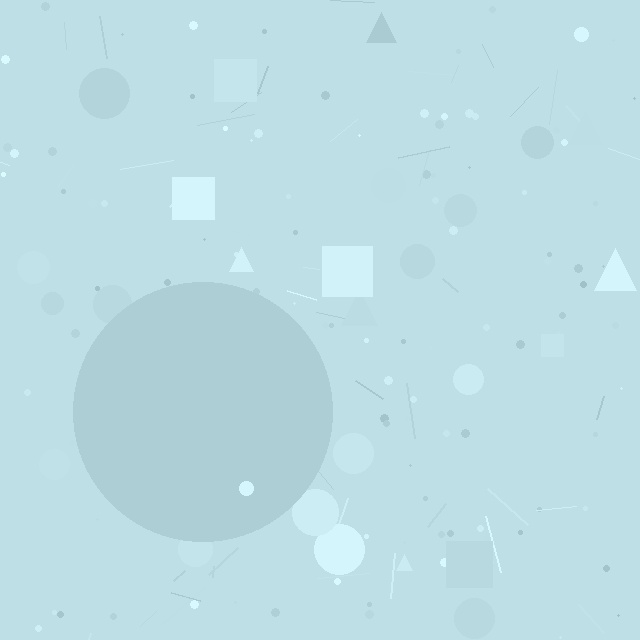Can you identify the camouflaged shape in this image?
The camouflaged shape is a circle.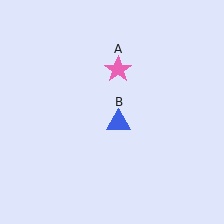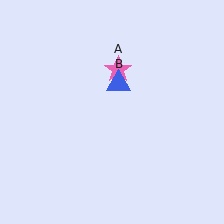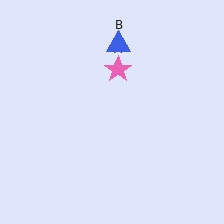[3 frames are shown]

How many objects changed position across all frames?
1 object changed position: blue triangle (object B).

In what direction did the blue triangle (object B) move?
The blue triangle (object B) moved up.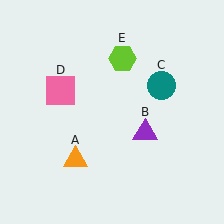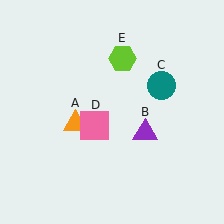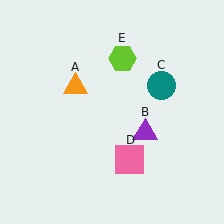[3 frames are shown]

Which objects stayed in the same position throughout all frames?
Purple triangle (object B) and teal circle (object C) and lime hexagon (object E) remained stationary.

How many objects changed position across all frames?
2 objects changed position: orange triangle (object A), pink square (object D).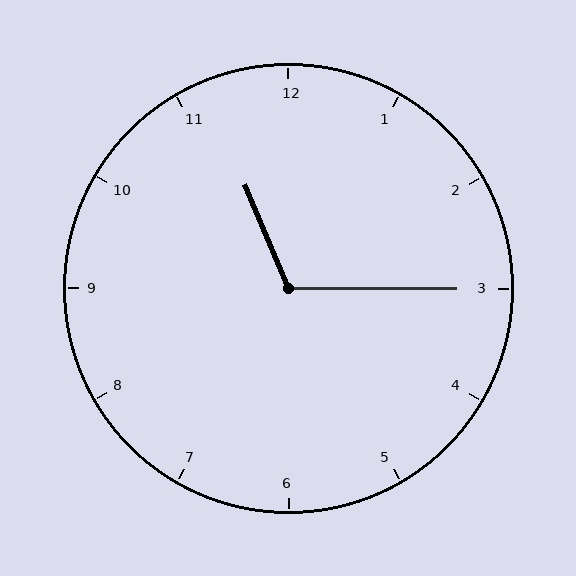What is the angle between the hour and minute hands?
Approximately 112 degrees.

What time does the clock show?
11:15.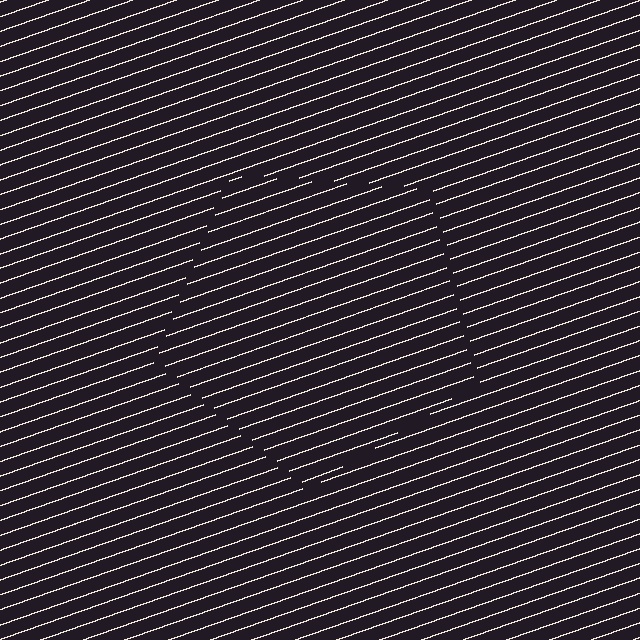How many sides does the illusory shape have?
5 sides — the line-ends trace a pentagon.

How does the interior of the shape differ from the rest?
The interior of the shape contains the same grating, shifted by half a period — the contour is defined by the phase discontinuity where line-ends from the inner and outer gratings abut.